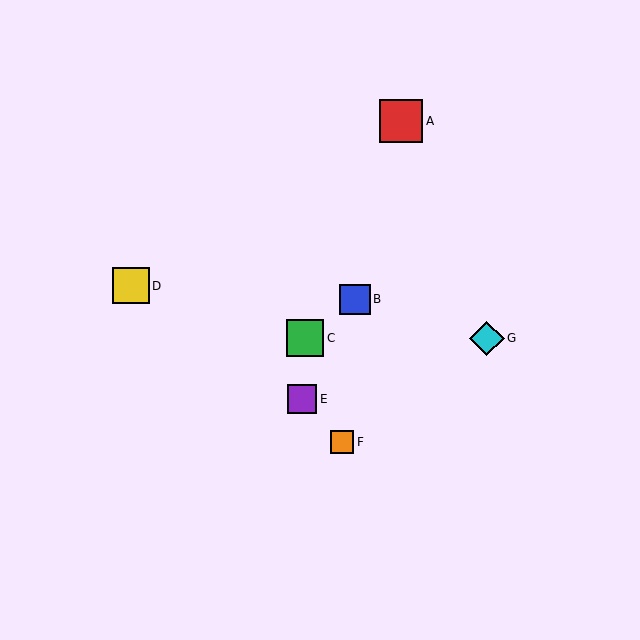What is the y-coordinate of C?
Object C is at y≈338.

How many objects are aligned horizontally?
2 objects (C, G) are aligned horizontally.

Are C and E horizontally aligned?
No, C is at y≈338 and E is at y≈399.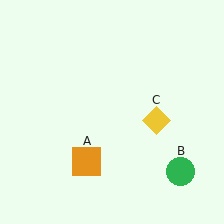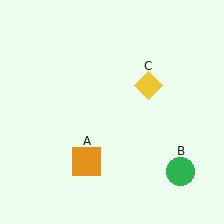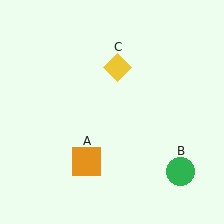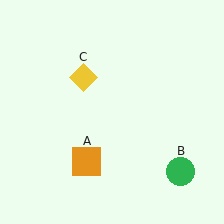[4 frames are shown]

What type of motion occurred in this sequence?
The yellow diamond (object C) rotated counterclockwise around the center of the scene.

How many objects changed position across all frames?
1 object changed position: yellow diamond (object C).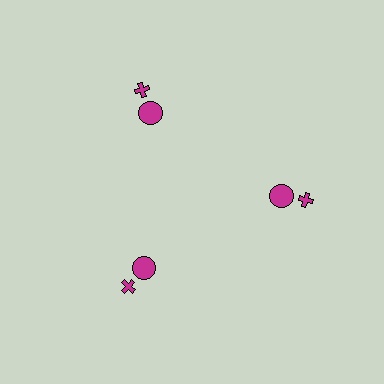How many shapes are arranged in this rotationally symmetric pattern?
There are 6 shapes, arranged in 3 groups of 2.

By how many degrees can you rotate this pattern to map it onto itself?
The pattern maps onto itself every 120 degrees of rotation.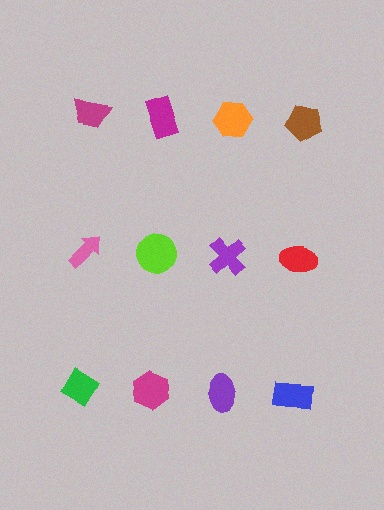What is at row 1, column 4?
A brown pentagon.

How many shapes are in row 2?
4 shapes.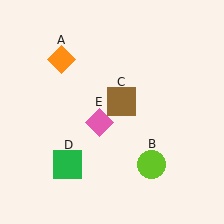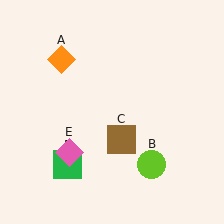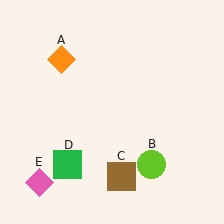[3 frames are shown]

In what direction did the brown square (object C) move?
The brown square (object C) moved down.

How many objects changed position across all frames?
2 objects changed position: brown square (object C), pink diamond (object E).